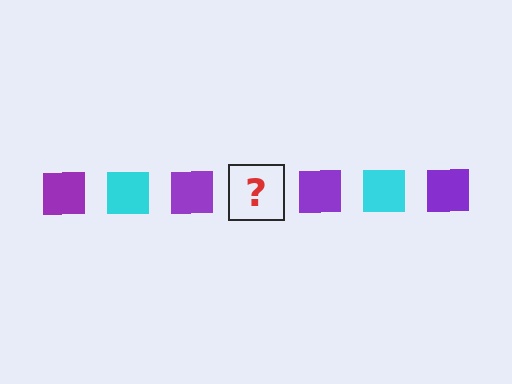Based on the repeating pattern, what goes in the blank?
The blank should be a cyan square.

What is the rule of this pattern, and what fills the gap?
The rule is that the pattern cycles through purple, cyan squares. The gap should be filled with a cyan square.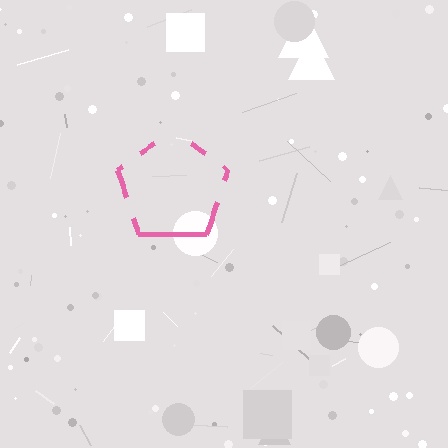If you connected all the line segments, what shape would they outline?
They would outline a pentagon.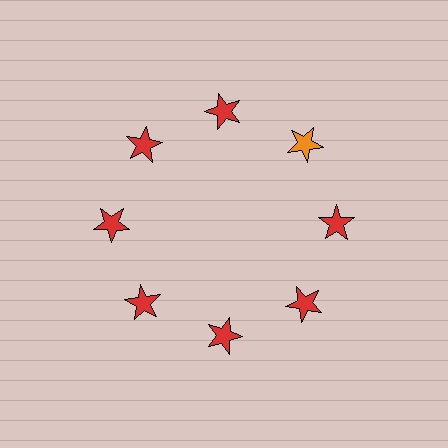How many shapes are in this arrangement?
There are 8 shapes arranged in a ring pattern.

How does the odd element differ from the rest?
It has a different color: orange instead of red.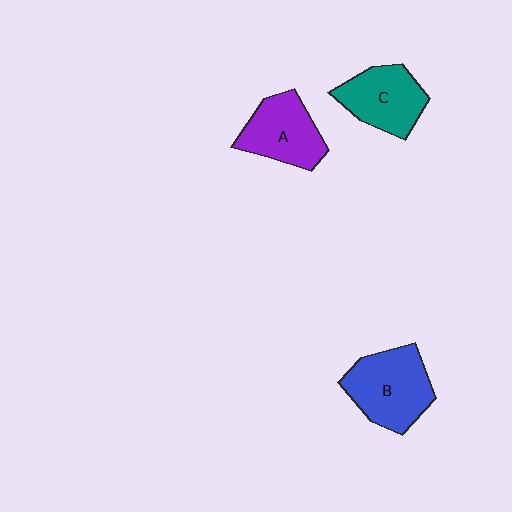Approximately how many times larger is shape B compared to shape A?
Approximately 1.2 times.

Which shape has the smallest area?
Shape A (purple).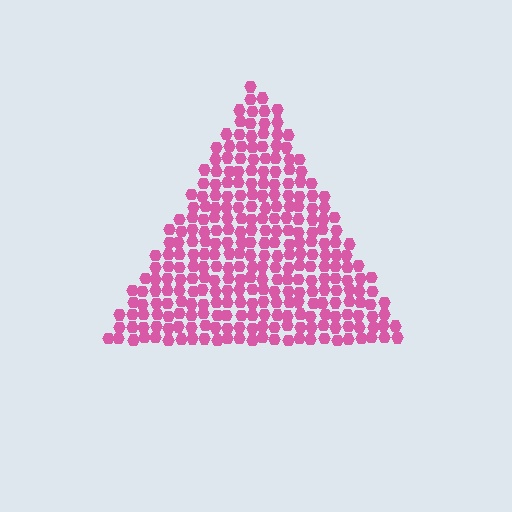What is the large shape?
The large shape is a triangle.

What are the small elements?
The small elements are hexagons.